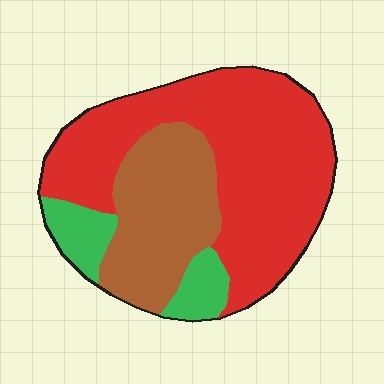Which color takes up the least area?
Green, at roughly 10%.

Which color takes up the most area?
Red, at roughly 60%.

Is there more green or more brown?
Brown.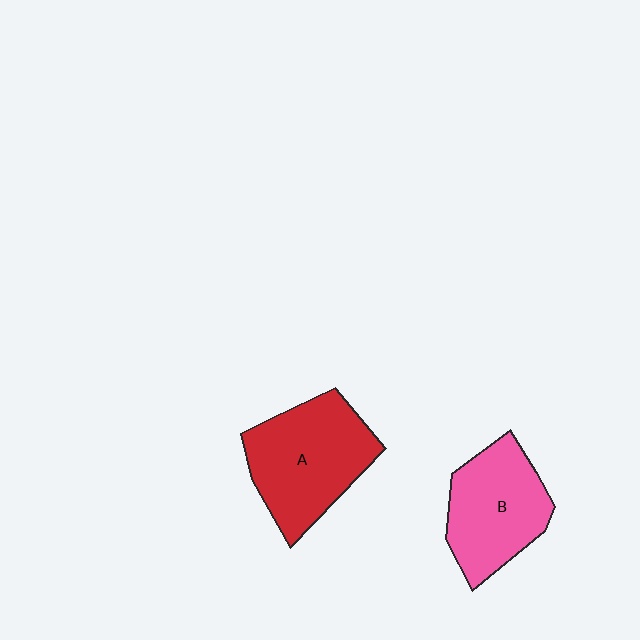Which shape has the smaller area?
Shape B (pink).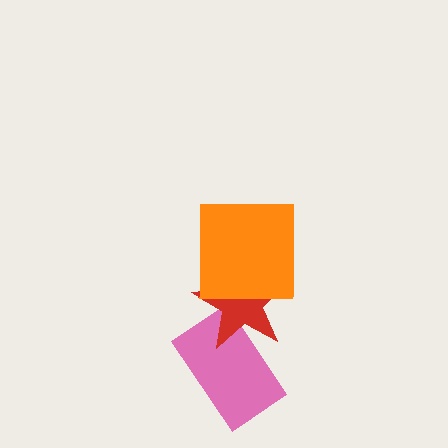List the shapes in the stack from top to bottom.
From top to bottom: the orange square, the red star, the pink rectangle.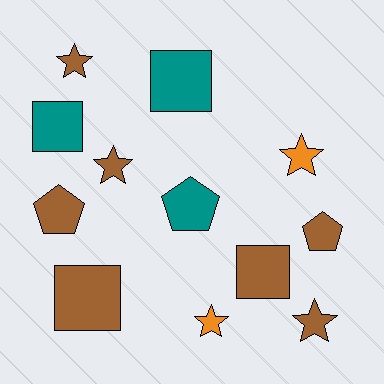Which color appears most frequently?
Brown, with 7 objects.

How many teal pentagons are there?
There is 1 teal pentagon.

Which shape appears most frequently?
Star, with 5 objects.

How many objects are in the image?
There are 12 objects.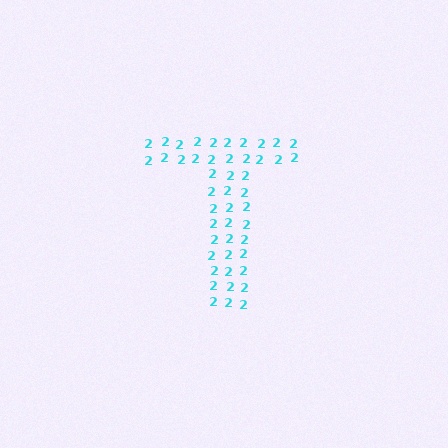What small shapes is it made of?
It is made of small digit 2's.